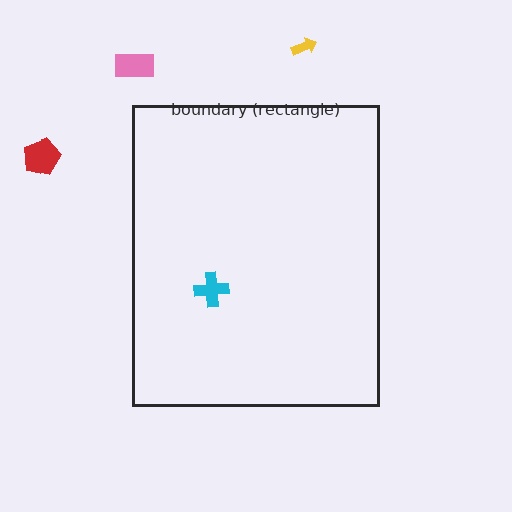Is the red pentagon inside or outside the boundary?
Outside.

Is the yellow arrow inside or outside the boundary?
Outside.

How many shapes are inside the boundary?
1 inside, 3 outside.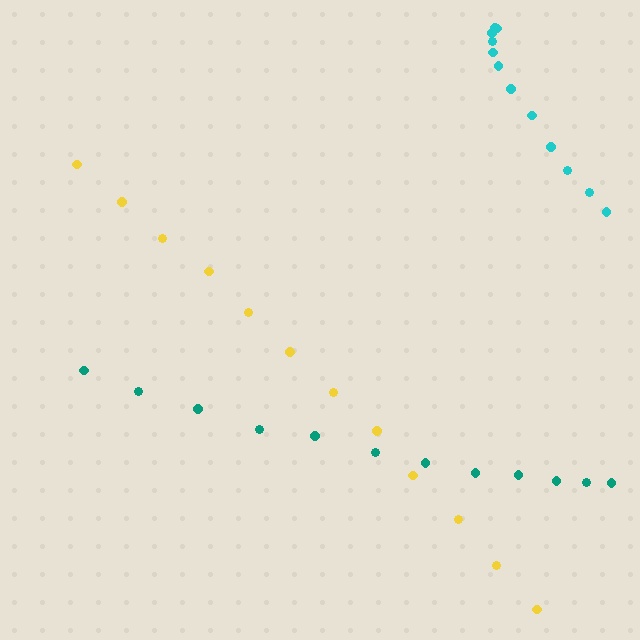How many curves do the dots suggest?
There are 3 distinct paths.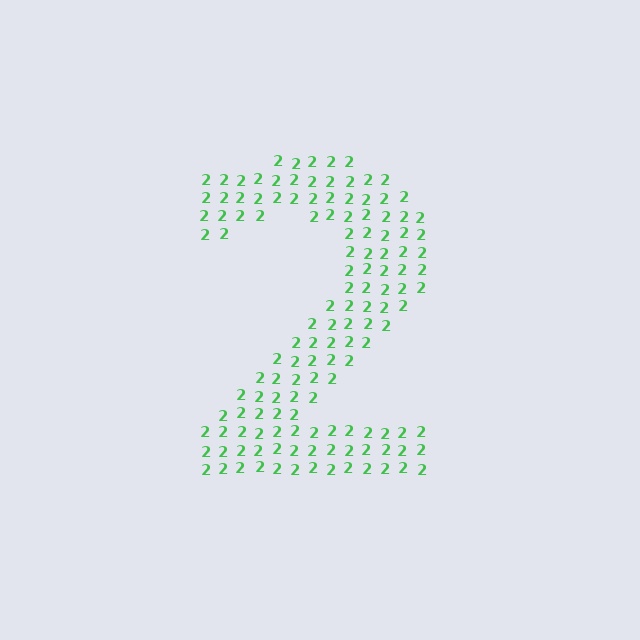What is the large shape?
The large shape is the digit 2.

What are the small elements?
The small elements are digit 2's.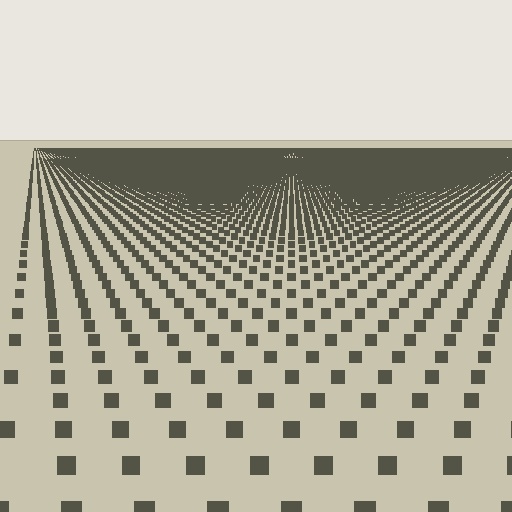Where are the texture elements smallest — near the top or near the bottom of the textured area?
Near the top.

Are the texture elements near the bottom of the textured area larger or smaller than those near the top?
Larger. Near the bottom, elements are closer to the viewer and appear at a bigger on-screen size.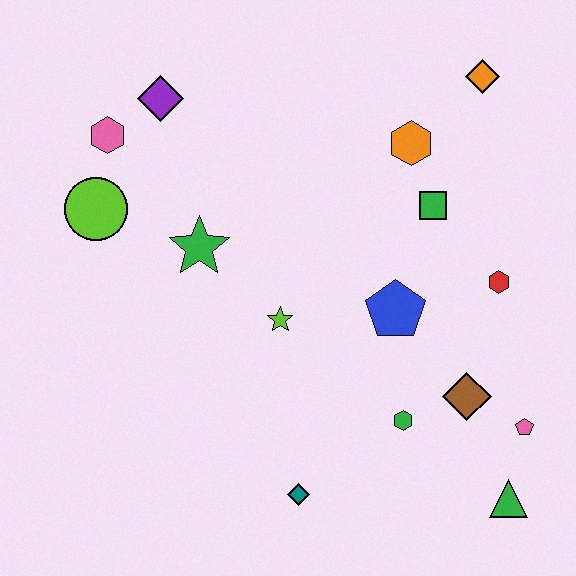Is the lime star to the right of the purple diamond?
Yes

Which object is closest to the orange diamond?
The orange hexagon is closest to the orange diamond.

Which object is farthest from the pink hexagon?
The green triangle is farthest from the pink hexagon.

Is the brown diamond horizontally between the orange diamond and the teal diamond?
Yes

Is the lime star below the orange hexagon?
Yes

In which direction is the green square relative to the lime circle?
The green square is to the right of the lime circle.